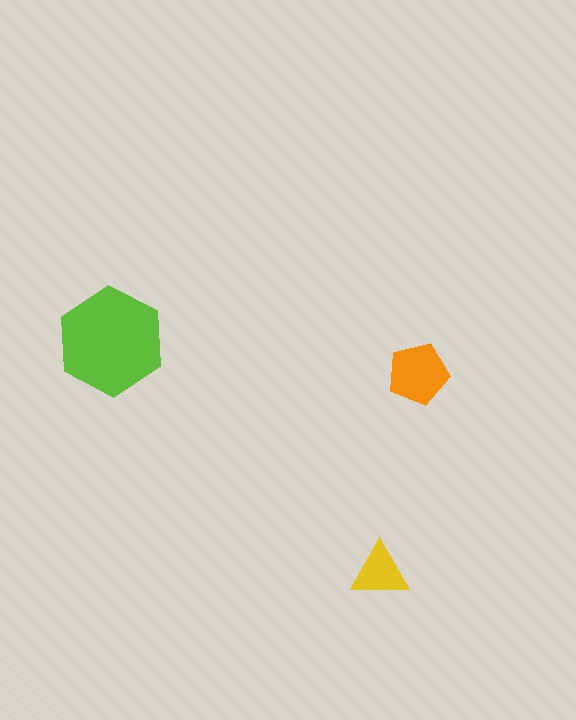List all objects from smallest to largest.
The yellow triangle, the orange pentagon, the lime hexagon.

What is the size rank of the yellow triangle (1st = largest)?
3rd.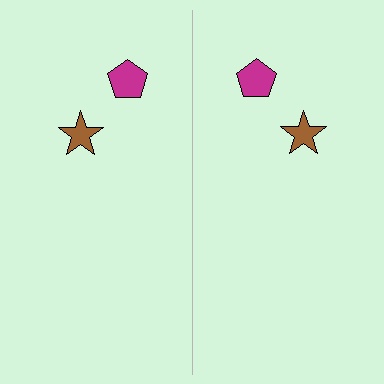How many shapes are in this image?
There are 4 shapes in this image.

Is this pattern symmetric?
Yes, this pattern has bilateral (reflection) symmetry.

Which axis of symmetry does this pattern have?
The pattern has a vertical axis of symmetry running through the center of the image.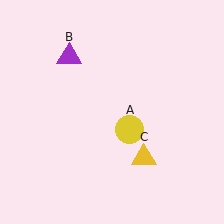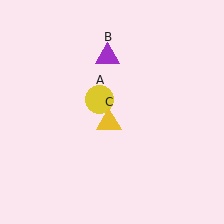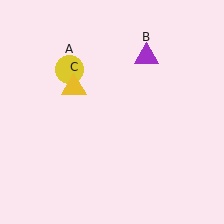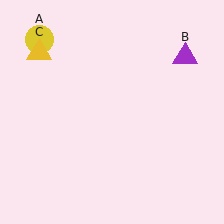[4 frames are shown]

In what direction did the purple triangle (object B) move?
The purple triangle (object B) moved right.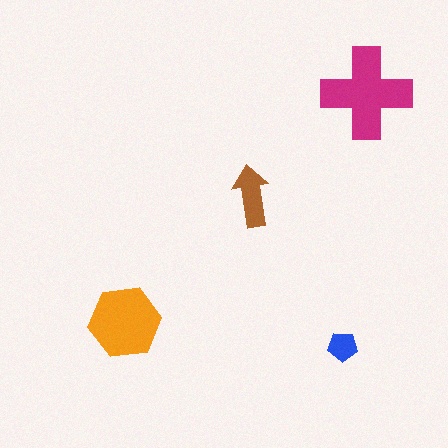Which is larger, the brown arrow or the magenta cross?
The magenta cross.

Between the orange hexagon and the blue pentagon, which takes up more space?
The orange hexagon.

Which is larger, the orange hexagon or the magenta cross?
The magenta cross.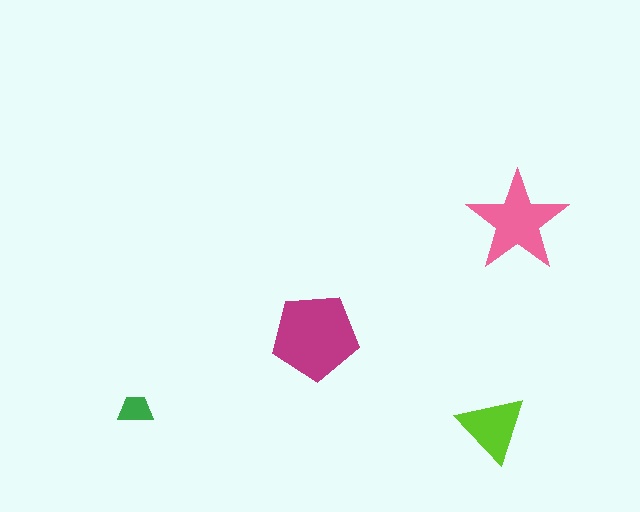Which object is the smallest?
The green trapezoid.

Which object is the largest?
The magenta pentagon.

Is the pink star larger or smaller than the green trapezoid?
Larger.